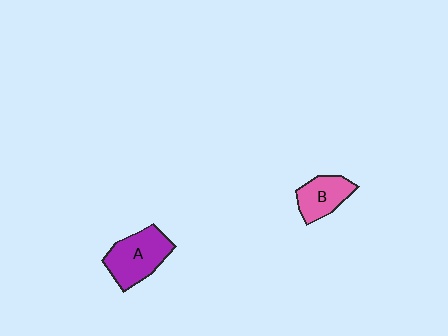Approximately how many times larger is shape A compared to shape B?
Approximately 1.4 times.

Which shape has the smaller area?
Shape B (pink).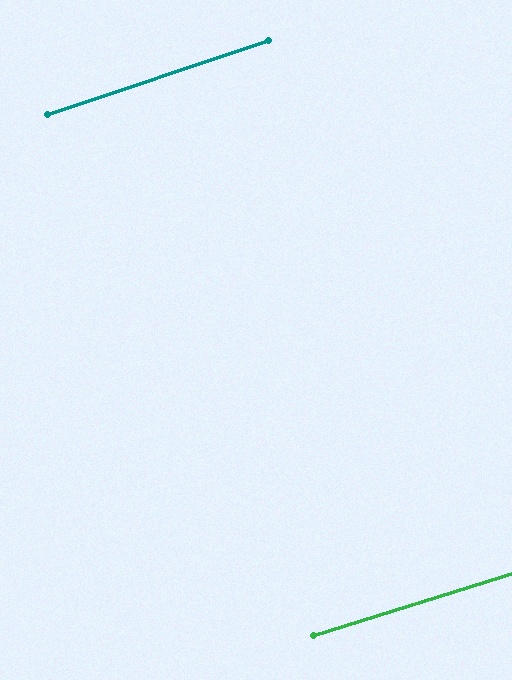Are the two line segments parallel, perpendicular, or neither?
Parallel — their directions differ by only 1.1°.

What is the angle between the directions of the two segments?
Approximately 1 degree.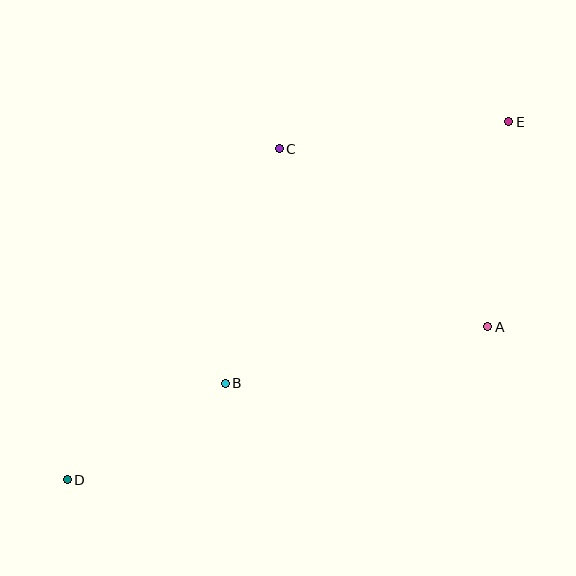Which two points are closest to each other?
Points B and D are closest to each other.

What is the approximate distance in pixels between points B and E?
The distance between B and E is approximately 386 pixels.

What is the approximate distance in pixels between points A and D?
The distance between A and D is approximately 447 pixels.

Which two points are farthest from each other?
Points D and E are farthest from each other.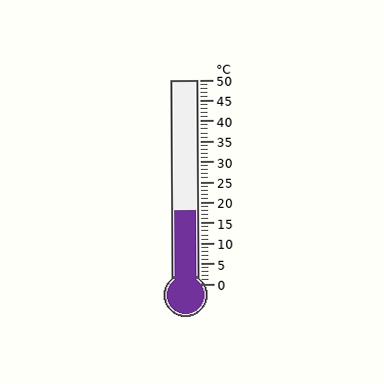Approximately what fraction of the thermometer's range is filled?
The thermometer is filled to approximately 35% of its range.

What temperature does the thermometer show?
The thermometer shows approximately 18°C.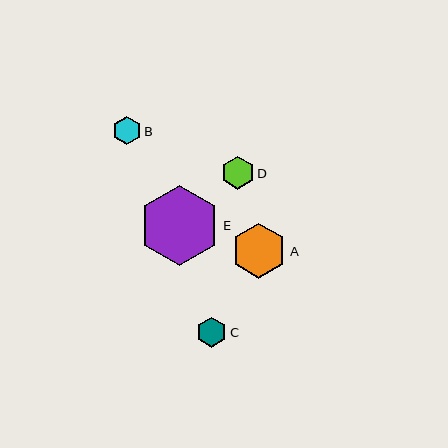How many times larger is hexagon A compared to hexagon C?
Hexagon A is approximately 1.8 times the size of hexagon C.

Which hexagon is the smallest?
Hexagon B is the smallest with a size of approximately 28 pixels.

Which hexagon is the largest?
Hexagon E is the largest with a size of approximately 81 pixels.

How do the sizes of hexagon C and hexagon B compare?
Hexagon C and hexagon B are approximately the same size.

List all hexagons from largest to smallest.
From largest to smallest: E, A, D, C, B.